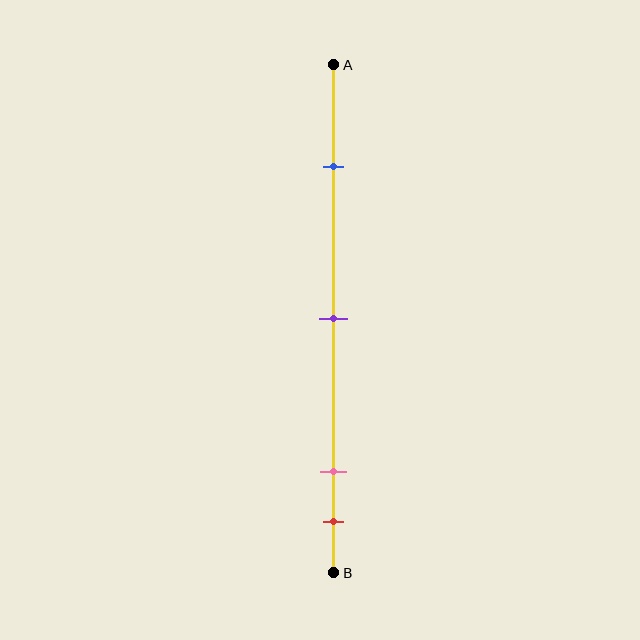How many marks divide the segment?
There are 4 marks dividing the segment.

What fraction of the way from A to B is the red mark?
The red mark is approximately 90% (0.9) of the way from A to B.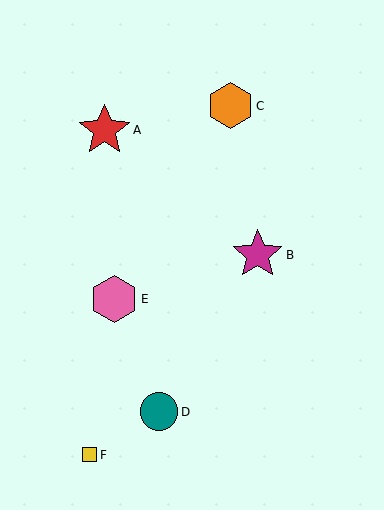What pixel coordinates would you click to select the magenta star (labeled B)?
Click at (258, 255) to select the magenta star B.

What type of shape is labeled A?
Shape A is a red star.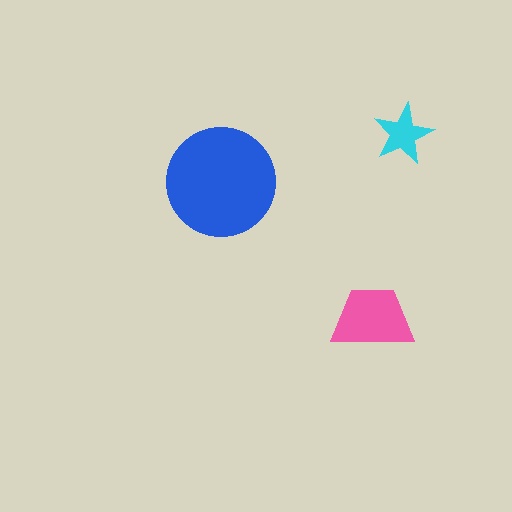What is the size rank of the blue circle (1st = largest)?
1st.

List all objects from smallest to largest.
The cyan star, the pink trapezoid, the blue circle.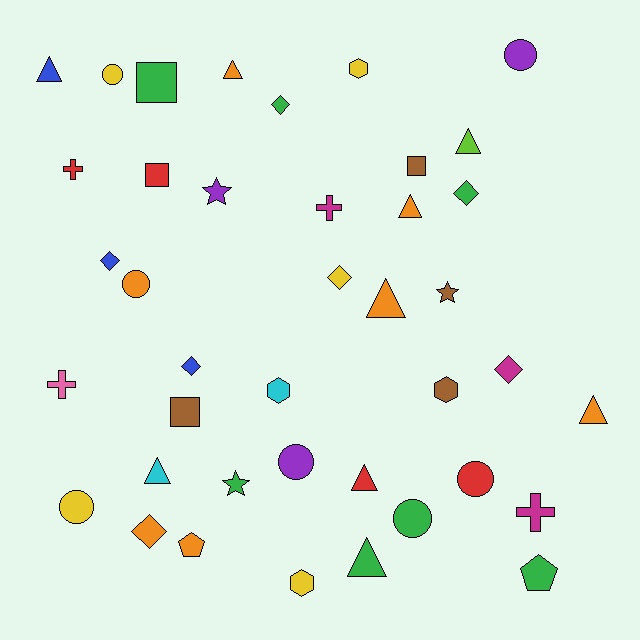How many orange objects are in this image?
There are 7 orange objects.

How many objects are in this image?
There are 40 objects.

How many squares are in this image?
There are 4 squares.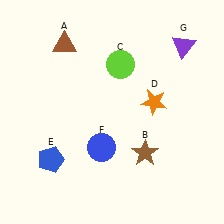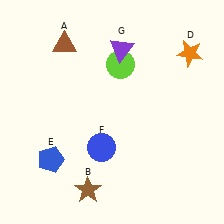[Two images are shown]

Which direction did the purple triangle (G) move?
The purple triangle (G) moved left.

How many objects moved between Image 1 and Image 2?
3 objects moved between the two images.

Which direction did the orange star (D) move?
The orange star (D) moved up.